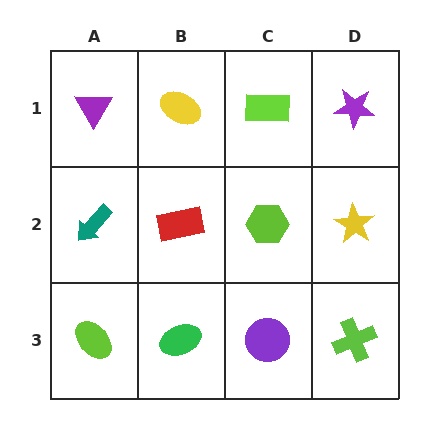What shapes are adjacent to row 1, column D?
A yellow star (row 2, column D), a lime rectangle (row 1, column C).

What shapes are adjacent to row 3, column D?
A yellow star (row 2, column D), a purple circle (row 3, column C).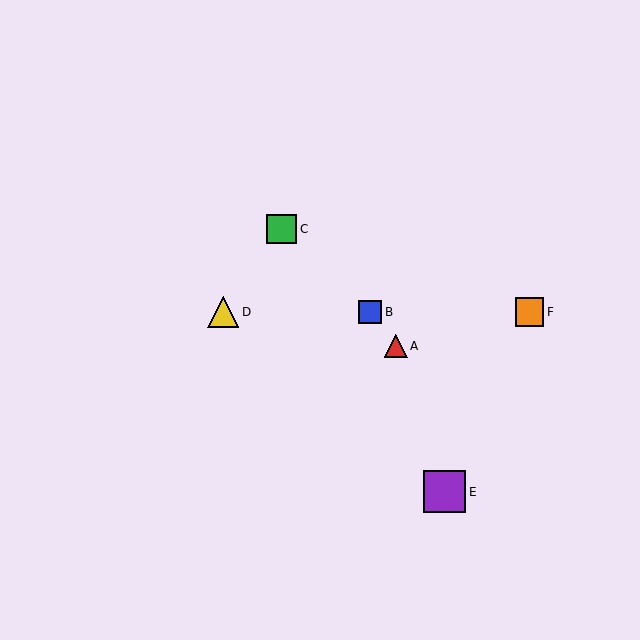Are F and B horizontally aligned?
Yes, both are at y≈312.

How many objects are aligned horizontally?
3 objects (B, D, F) are aligned horizontally.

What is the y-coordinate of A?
Object A is at y≈346.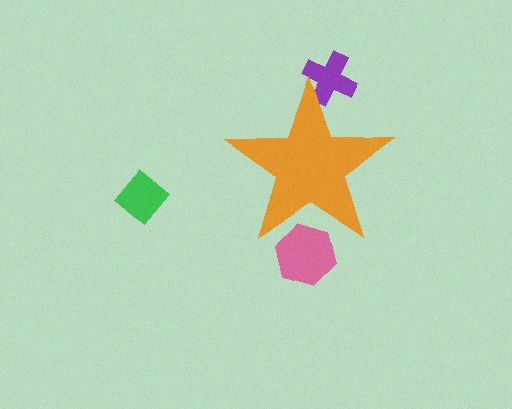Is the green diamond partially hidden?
No, the green diamond is fully visible.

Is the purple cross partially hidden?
Yes, the purple cross is partially hidden behind the orange star.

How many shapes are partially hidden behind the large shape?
2 shapes are partially hidden.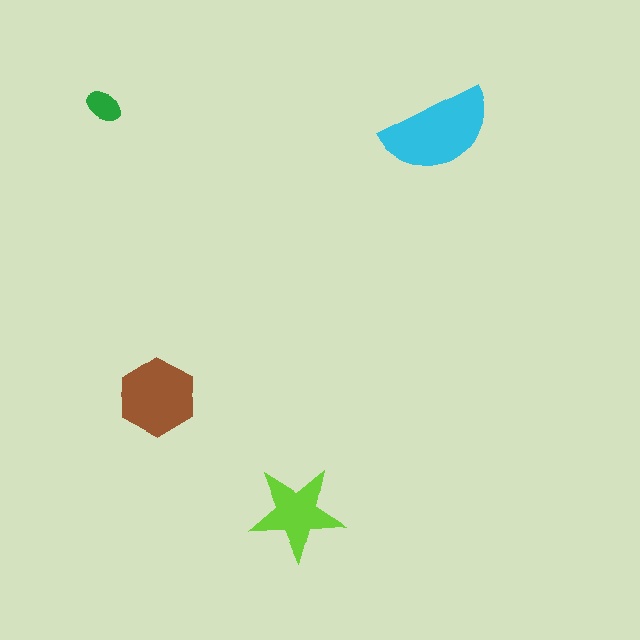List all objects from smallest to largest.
The green ellipse, the lime star, the brown hexagon, the cyan semicircle.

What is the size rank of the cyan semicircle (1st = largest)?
1st.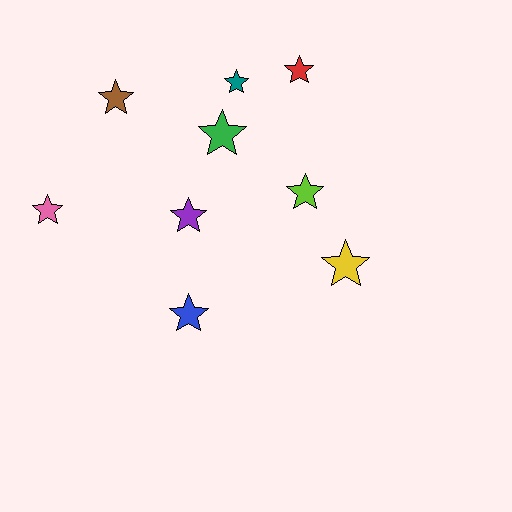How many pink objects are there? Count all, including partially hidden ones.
There is 1 pink object.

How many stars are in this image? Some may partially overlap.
There are 9 stars.